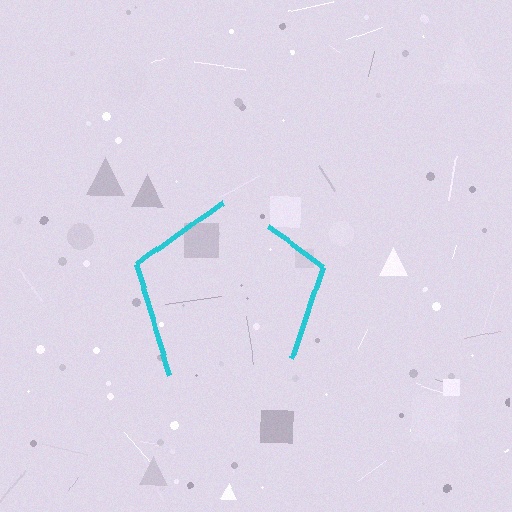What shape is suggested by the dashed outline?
The dashed outline suggests a pentagon.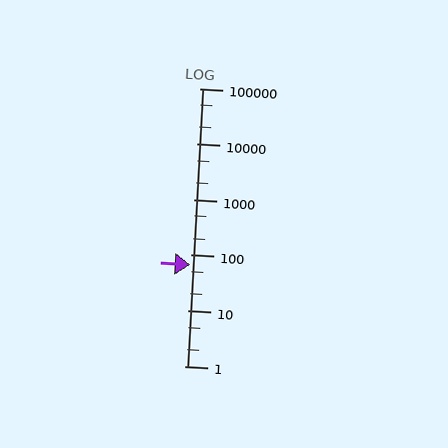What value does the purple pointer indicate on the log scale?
The pointer indicates approximately 66.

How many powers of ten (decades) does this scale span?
The scale spans 5 decades, from 1 to 100000.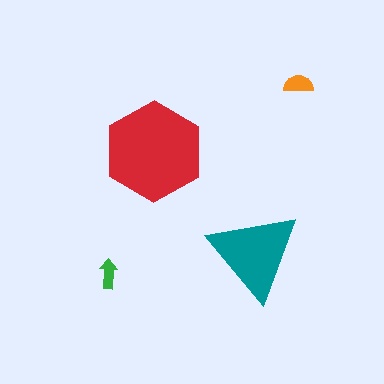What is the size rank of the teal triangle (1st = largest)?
2nd.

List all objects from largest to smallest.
The red hexagon, the teal triangle, the orange semicircle, the green arrow.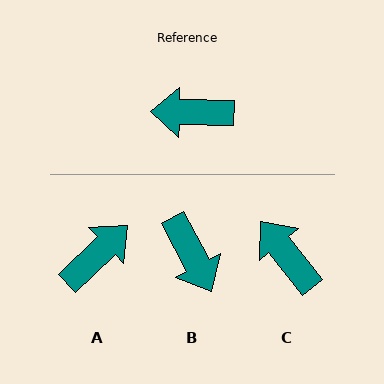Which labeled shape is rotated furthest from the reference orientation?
A, about 135 degrees away.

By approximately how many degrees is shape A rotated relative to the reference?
Approximately 135 degrees clockwise.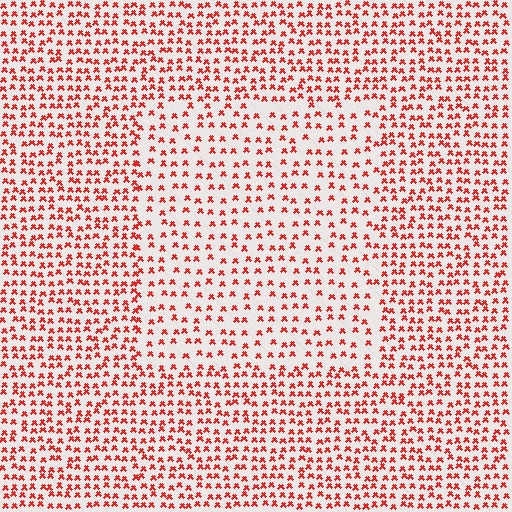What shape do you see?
I see a rectangle.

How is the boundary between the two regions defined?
The boundary is defined by a change in element density (approximately 1.7x ratio). All elements are the same color, size, and shape.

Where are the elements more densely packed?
The elements are more densely packed outside the rectangle boundary.